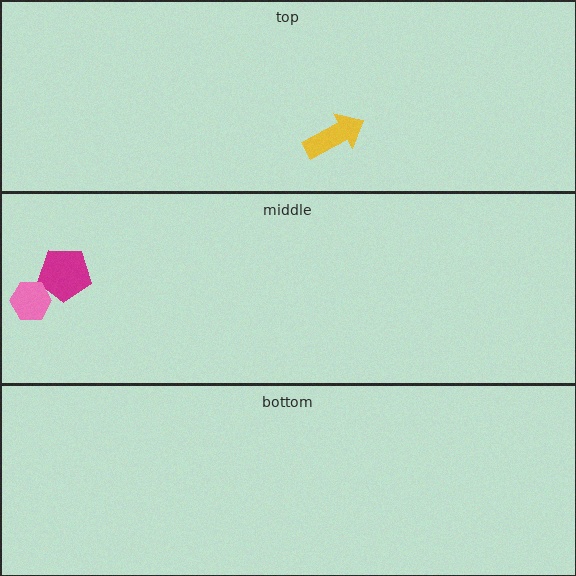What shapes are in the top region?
The yellow arrow.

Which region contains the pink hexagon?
The middle region.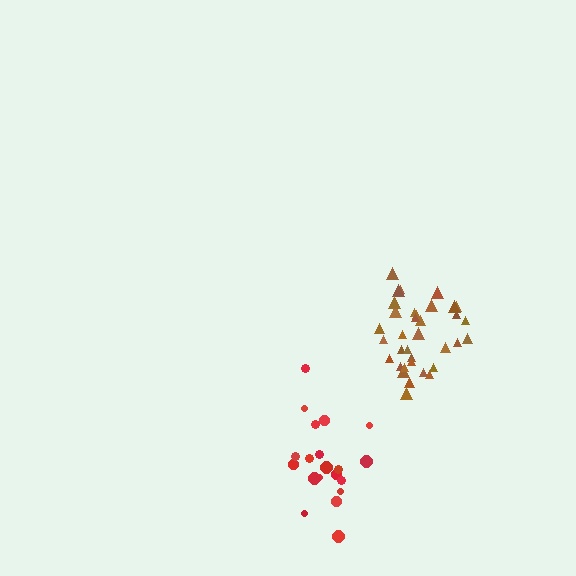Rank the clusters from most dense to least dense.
brown, red.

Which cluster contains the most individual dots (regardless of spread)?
Brown (35).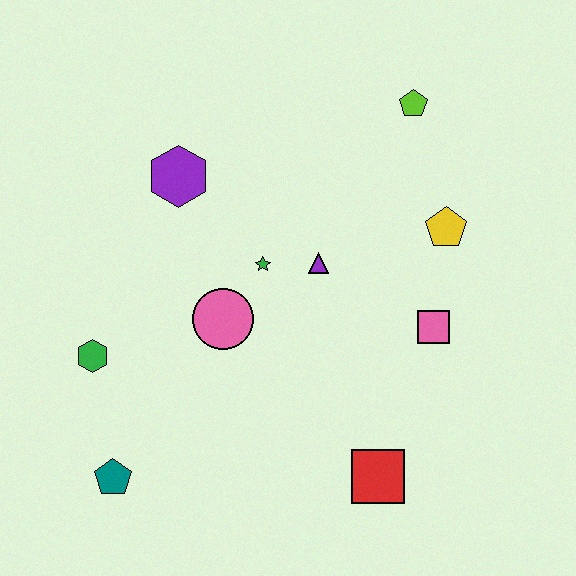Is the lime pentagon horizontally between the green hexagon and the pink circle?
No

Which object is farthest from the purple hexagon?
The red square is farthest from the purple hexagon.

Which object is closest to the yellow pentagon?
The pink square is closest to the yellow pentagon.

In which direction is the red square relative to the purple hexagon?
The red square is below the purple hexagon.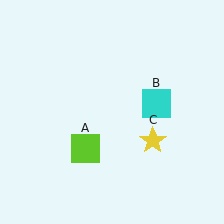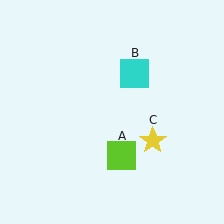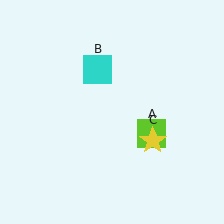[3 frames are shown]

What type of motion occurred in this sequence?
The lime square (object A), cyan square (object B) rotated counterclockwise around the center of the scene.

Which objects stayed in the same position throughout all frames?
Yellow star (object C) remained stationary.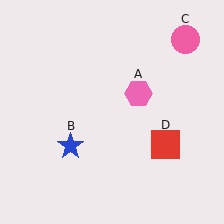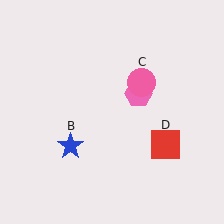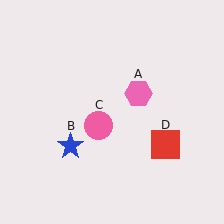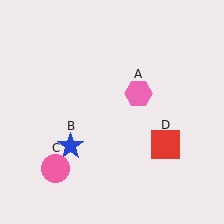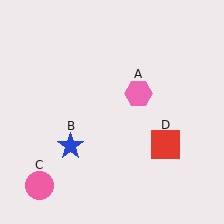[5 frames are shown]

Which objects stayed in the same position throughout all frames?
Pink hexagon (object A) and blue star (object B) and red square (object D) remained stationary.